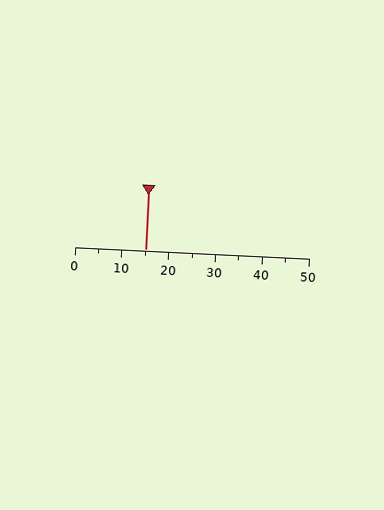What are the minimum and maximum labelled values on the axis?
The axis runs from 0 to 50.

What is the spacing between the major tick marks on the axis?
The major ticks are spaced 10 apart.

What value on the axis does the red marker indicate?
The marker indicates approximately 15.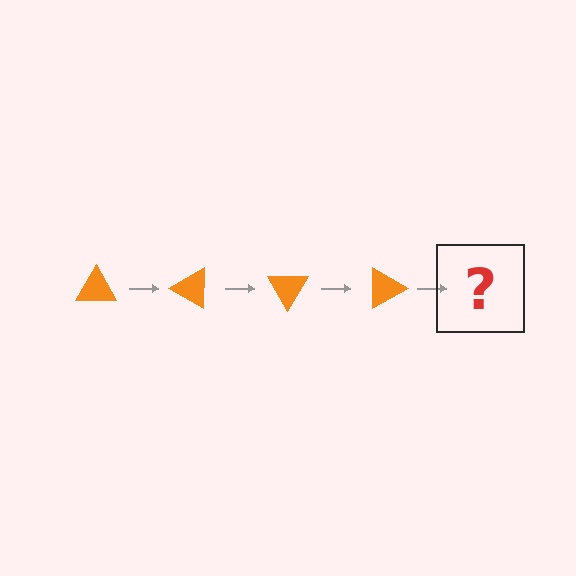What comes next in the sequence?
The next element should be an orange triangle rotated 120 degrees.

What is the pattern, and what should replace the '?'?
The pattern is that the triangle rotates 30 degrees each step. The '?' should be an orange triangle rotated 120 degrees.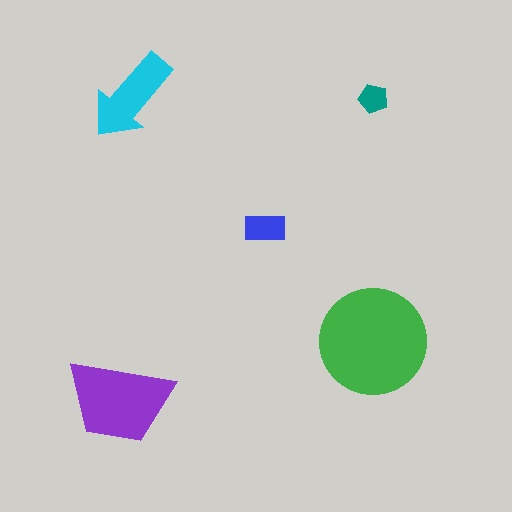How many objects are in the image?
There are 5 objects in the image.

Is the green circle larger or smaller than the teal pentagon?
Larger.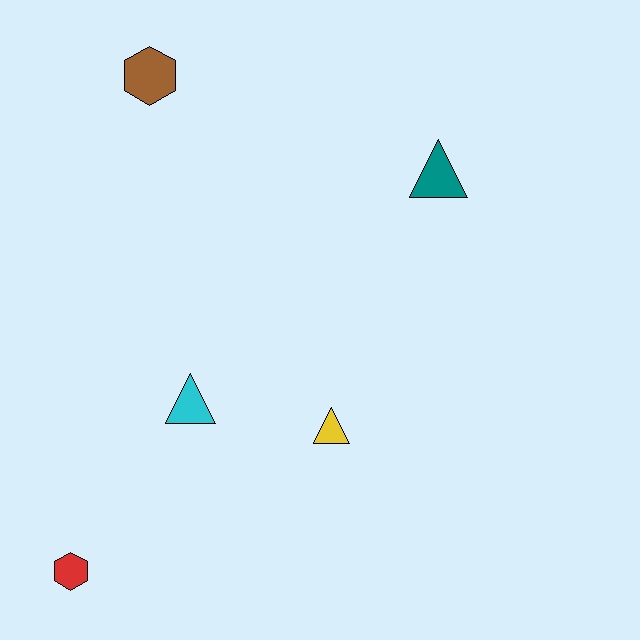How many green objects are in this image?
There are no green objects.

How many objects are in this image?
There are 5 objects.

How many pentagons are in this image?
There are no pentagons.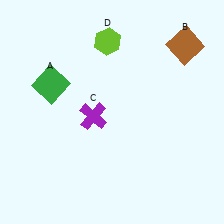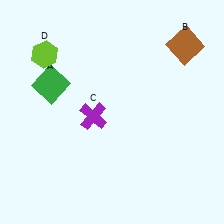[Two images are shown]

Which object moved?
The lime hexagon (D) moved left.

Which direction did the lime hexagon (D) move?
The lime hexagon (D) moved left.